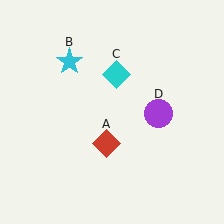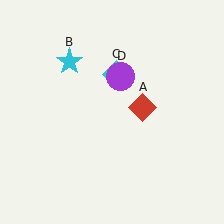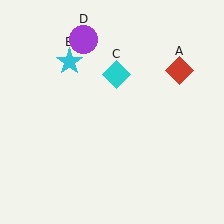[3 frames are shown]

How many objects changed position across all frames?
2 objects changed position: red diamond (object A), purple circle (object D).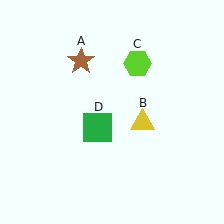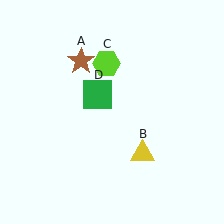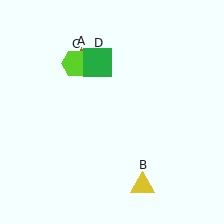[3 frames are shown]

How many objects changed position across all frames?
3 objects changed position: yellow triangle (object B), lime hexagon (object C), green square (object D).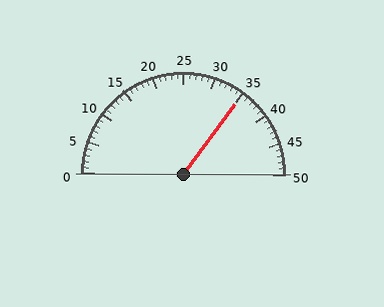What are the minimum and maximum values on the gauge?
The gauge ranges from 0 to 50.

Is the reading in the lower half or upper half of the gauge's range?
The reading is in the upper half of the range (0 to 50).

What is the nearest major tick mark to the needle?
The nearest major tick mark is 35.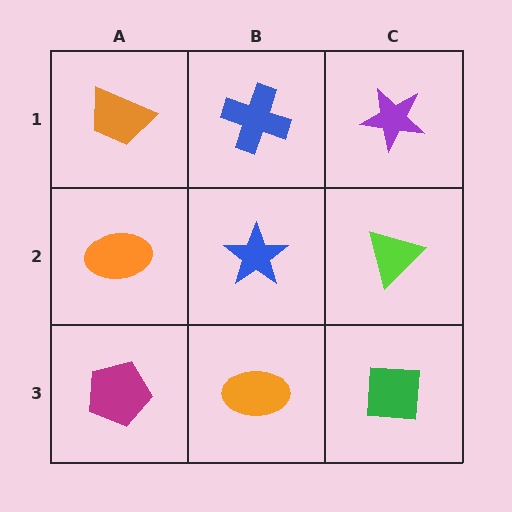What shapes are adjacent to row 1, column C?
A lime triangle (row 2, column C), a blue cross (row 1, column B).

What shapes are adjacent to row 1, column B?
A blue star (row 2, column B), an orange trapezoid (row 1, column A), a purple star (row 1, column C).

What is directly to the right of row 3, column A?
An orange ellipse.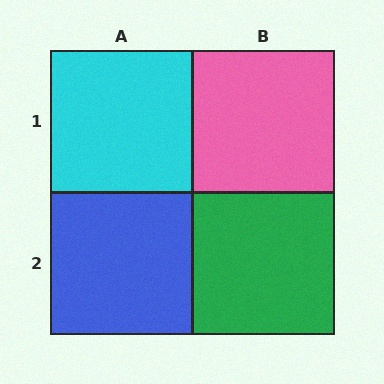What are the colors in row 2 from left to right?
Blue, green.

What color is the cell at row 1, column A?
Cyan.